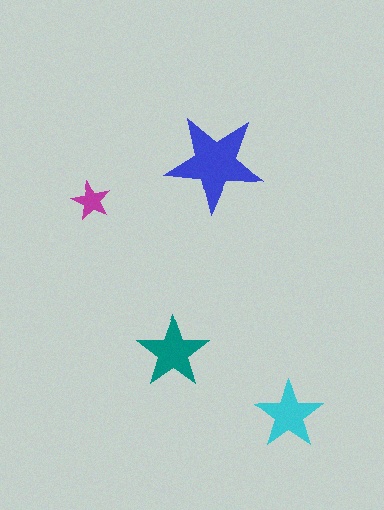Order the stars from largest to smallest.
the blue one, the teal one, the cyan one, the magenta one.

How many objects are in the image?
There are 4 objects in the image.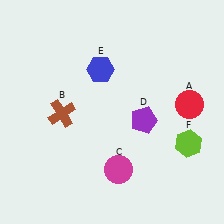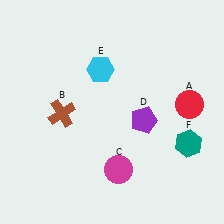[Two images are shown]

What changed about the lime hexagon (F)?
In Image 1, F is lime. In Image 2, it changed to teal.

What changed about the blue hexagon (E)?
In Image 1, E is blue. In Image 2, it changed to cyan.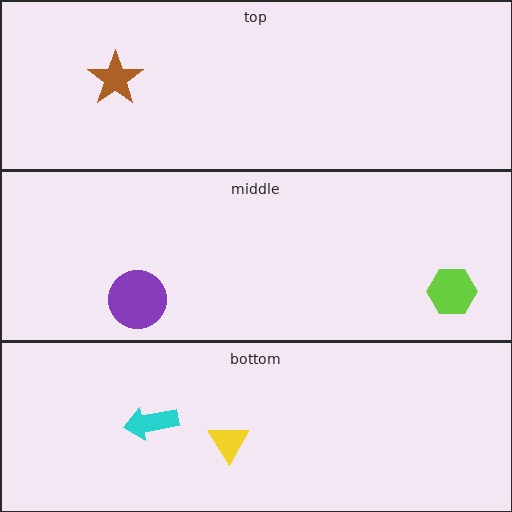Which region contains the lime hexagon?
The middle region.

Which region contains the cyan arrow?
The bottom region.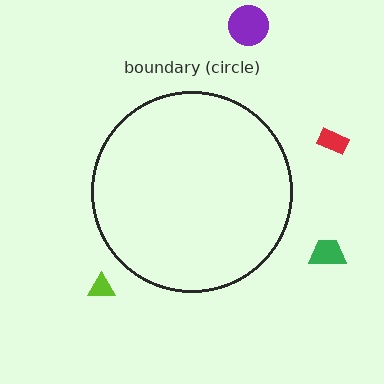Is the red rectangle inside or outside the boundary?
Outside.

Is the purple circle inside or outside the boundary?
Outside.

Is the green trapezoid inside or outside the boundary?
Outside.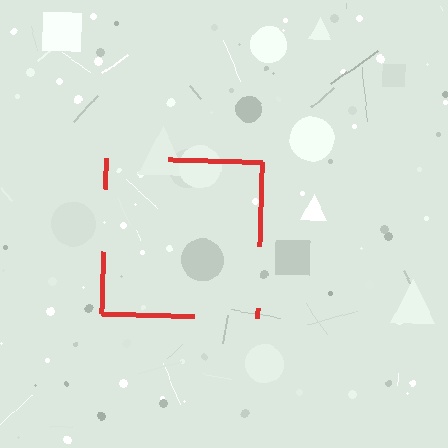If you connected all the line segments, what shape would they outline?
They would outline a square.